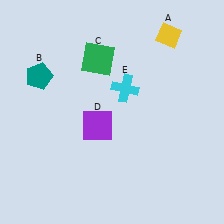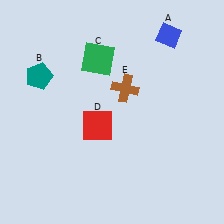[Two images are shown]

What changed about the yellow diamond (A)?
In Image 1, A is yellow. In Image 2, it changed to blue.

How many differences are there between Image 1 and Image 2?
There are 3 differences between the two images.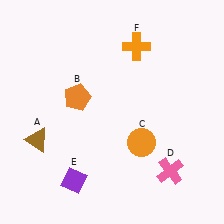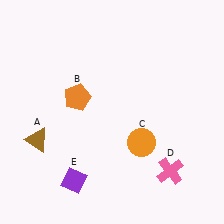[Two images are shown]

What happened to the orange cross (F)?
The orange cross (F) was removed in Image 2. It was in the top-right area of Image 1.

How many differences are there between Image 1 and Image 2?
There is 1 difference between the two images.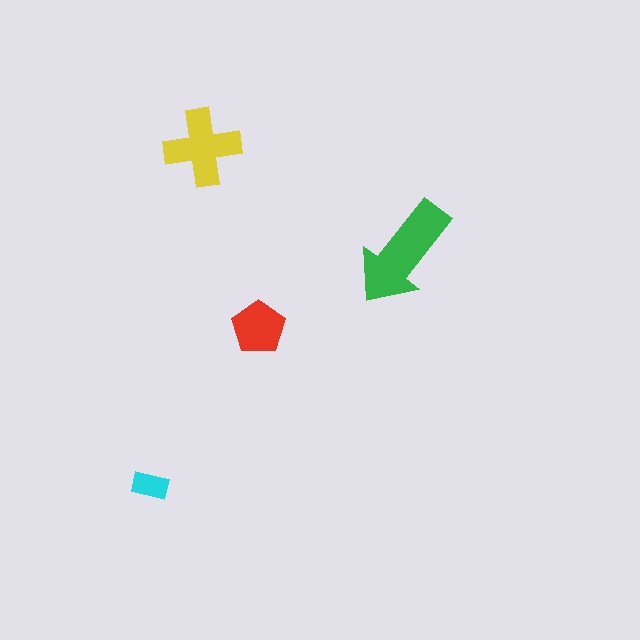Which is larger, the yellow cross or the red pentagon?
The yellow cross.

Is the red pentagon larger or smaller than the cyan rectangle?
Larger.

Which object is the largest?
The green arrow.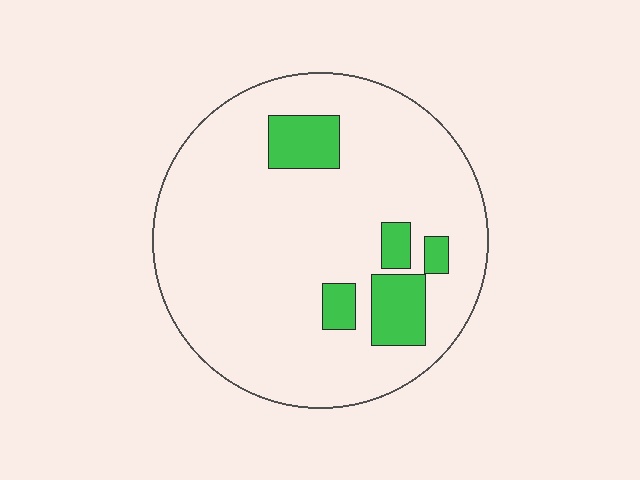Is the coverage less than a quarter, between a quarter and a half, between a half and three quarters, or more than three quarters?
Less than a quarter.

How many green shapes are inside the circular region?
5.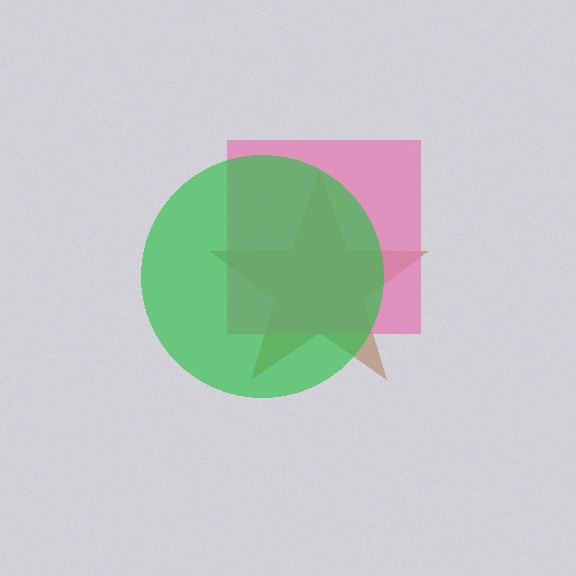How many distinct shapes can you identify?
There are 3 distinct shapes: a brown star, a pink square, a green circle.